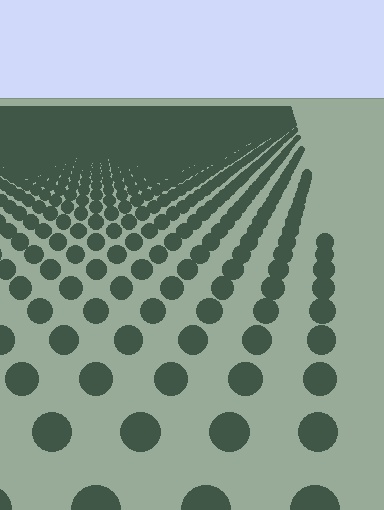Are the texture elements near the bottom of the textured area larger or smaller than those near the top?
Larger. Near the bottom, elements are closer to the viewer and appear at a bigger on-screen size.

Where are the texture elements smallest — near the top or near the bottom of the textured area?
Near the top.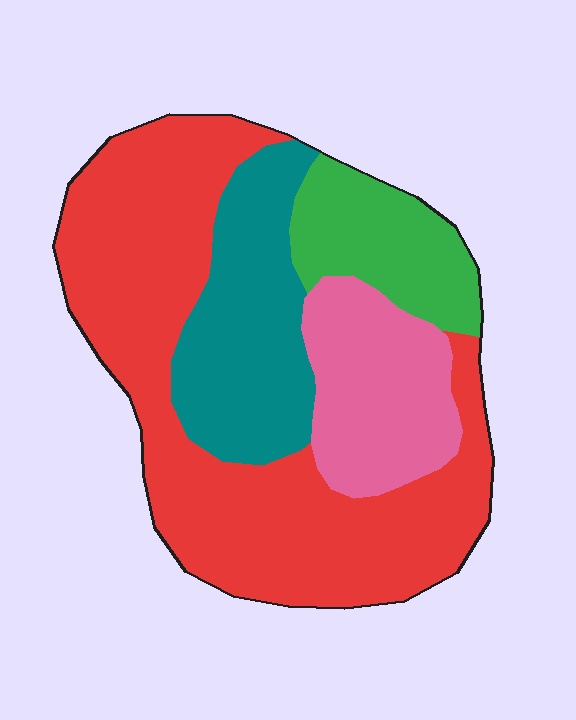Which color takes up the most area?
Red, at roughly 50%.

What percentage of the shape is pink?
Pink takes up about one sixth (1/6) of the shape.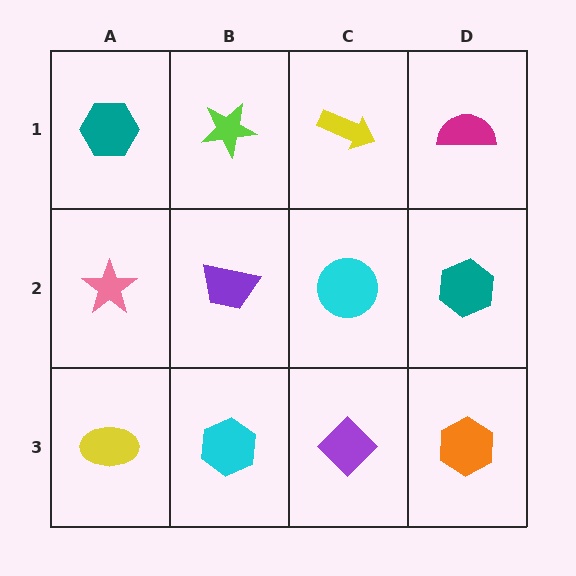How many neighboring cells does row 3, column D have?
2.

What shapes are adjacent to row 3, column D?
A teal hexagon (row 2, column D), a purple diamond (row 3, column C).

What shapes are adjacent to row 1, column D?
A teal hexagon (row 2, column D), a yellow arrow (row 1, column C).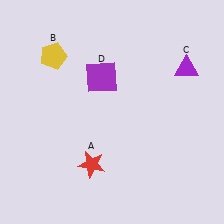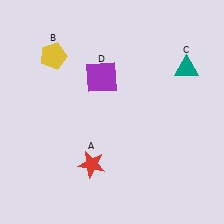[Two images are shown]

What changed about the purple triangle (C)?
In Image 1, C is purple. In Image 2, it changed to teal.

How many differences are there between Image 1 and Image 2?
There is 1 difference between the two images.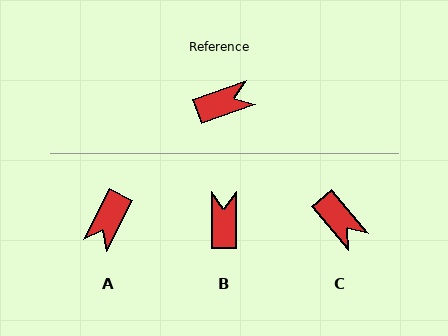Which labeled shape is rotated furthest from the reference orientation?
A, about 137 degrees away.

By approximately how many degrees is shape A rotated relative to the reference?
Approximately 137 degrees clockwise.